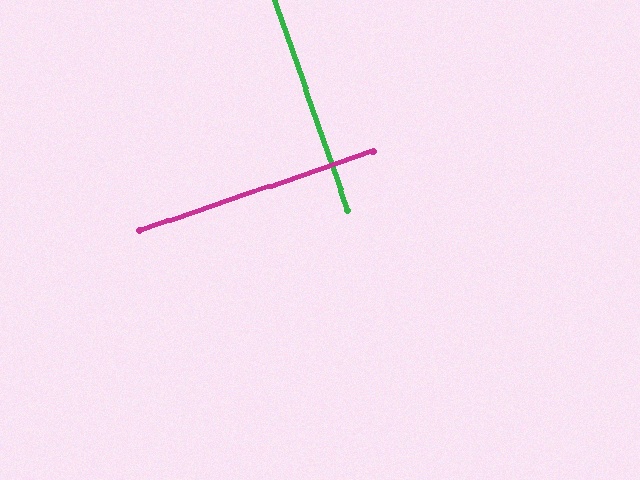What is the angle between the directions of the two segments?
Approximately 90 degrees.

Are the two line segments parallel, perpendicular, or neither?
Perpendicular — they meet at approximately 90°.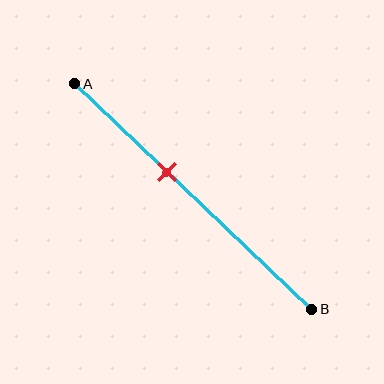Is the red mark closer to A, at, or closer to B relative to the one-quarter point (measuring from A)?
The red mark is closer to point B than the one-quarter point of segment AB.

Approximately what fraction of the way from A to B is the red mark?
The red mark is approximately 40% of the way from A to B.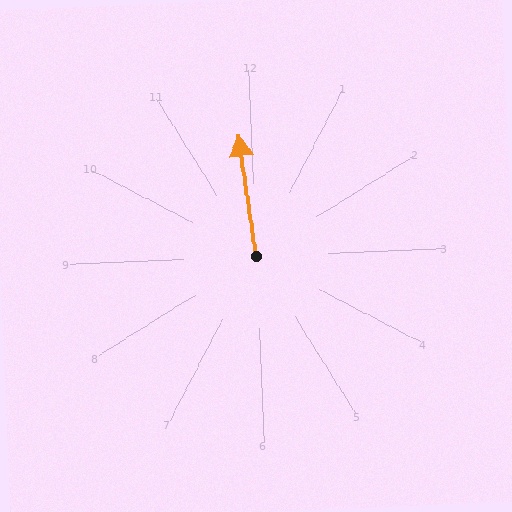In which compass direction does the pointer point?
North.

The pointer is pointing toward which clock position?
Roughly 12 o'clock.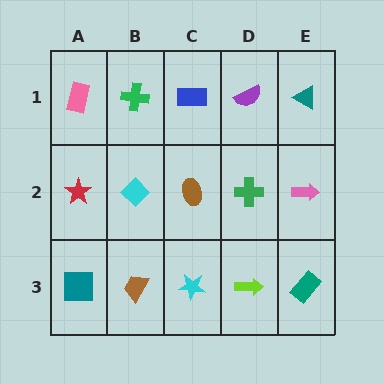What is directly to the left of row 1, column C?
A green cross.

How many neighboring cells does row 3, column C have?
3.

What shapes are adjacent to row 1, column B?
A cyan diamond (row 2, column B), a pink rectangle (row 1, column A), a blue rectangle (row 1, column C).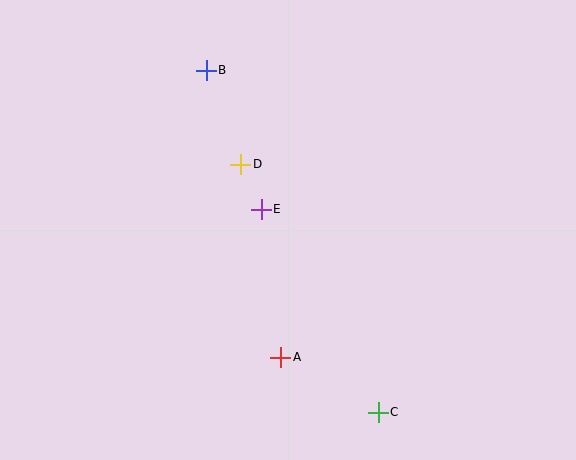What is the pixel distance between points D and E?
The distance between D and E is 49 pixels.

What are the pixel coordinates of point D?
Point D is at (241, 164).